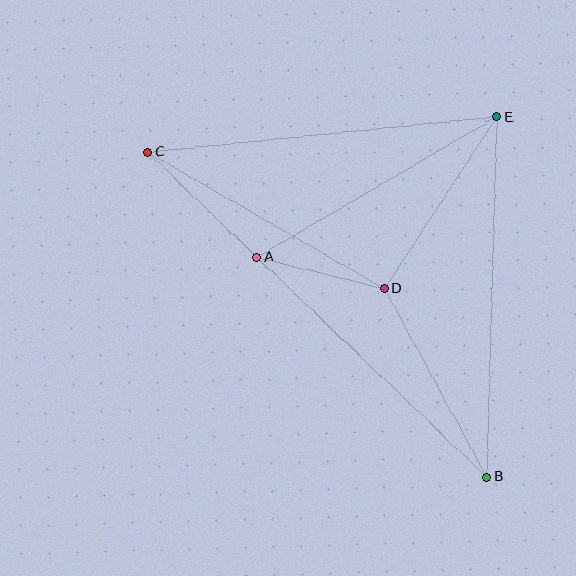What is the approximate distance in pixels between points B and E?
The distance between B and E is approximately 360 pixels.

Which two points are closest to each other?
Points A and D are closest to each other.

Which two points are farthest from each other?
Points B and C are farthest from each other.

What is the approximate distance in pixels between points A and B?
The distance between A and B is approximately 319 pixels.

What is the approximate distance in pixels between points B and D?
The distance between B and D is approximately 215 pixels.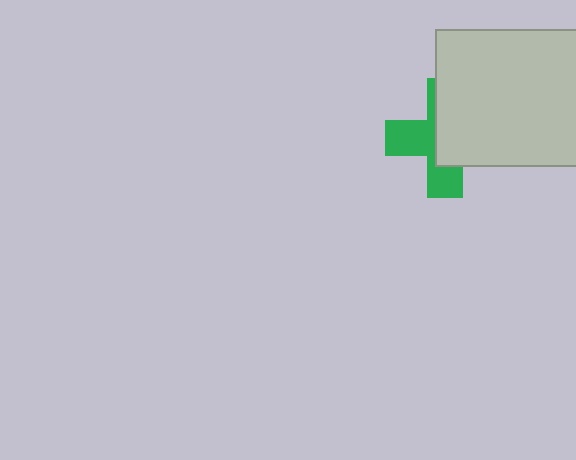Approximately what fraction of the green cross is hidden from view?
Roughly 54% of the green cross is hidden behind the light gray rectangle.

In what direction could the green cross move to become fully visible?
The green cross could move left. That would shift it out from behind the light gray rectangle entirely.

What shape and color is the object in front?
The object in front is a light gray rectangle.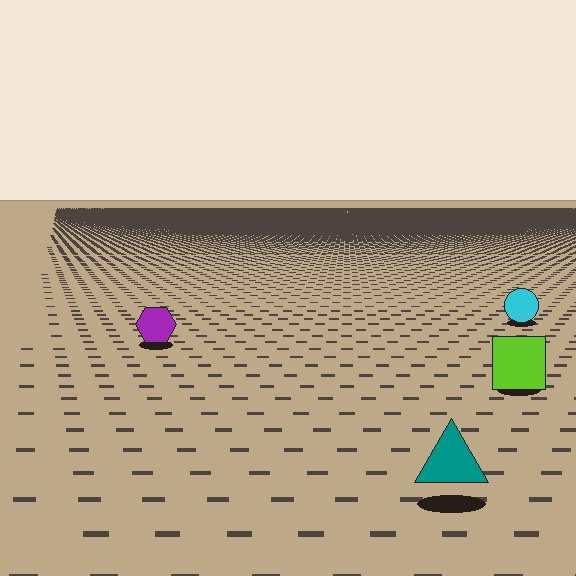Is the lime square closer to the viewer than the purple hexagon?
Yes. The lime square is closer — you can tell from the texture gradient: the ground texture is coarser near it.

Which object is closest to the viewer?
The teal triangle is closest. The texture marks near it are larger and more spread out.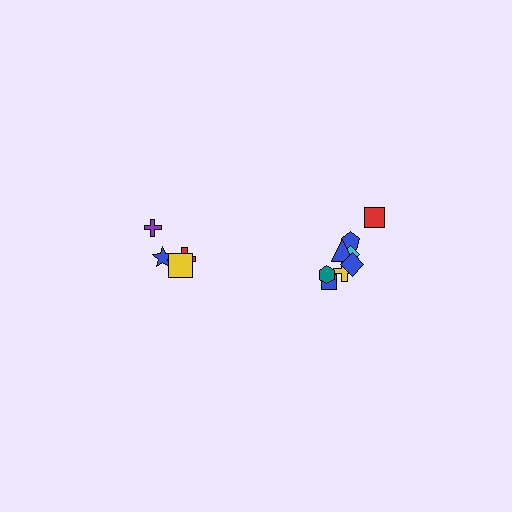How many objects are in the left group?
There are 4 objects.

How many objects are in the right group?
There are 8 objects.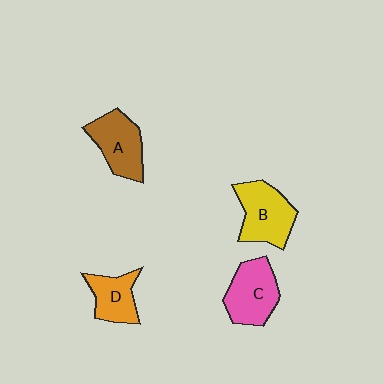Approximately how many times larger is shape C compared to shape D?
Approximately 1.4 times.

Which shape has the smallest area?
Shape D (orange).